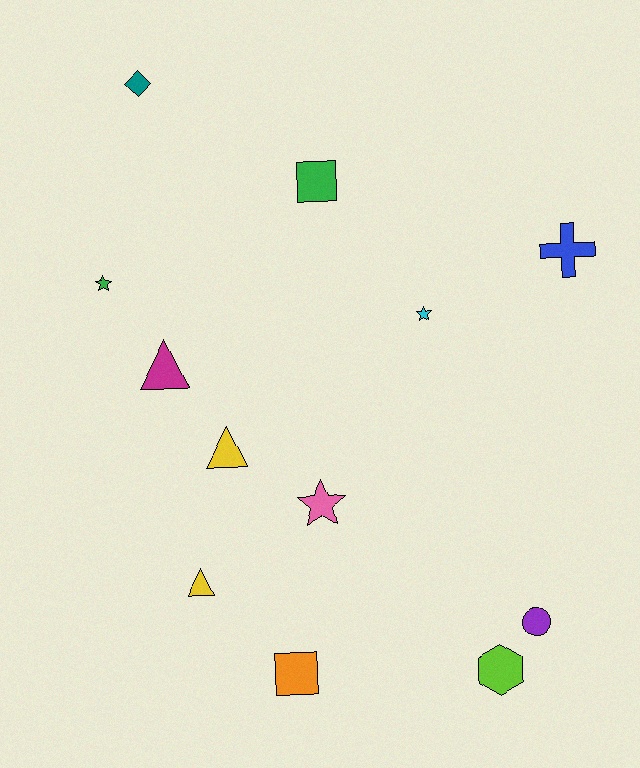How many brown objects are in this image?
There are no brown objects.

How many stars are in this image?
There are 3 stars.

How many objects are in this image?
There are 12 objects.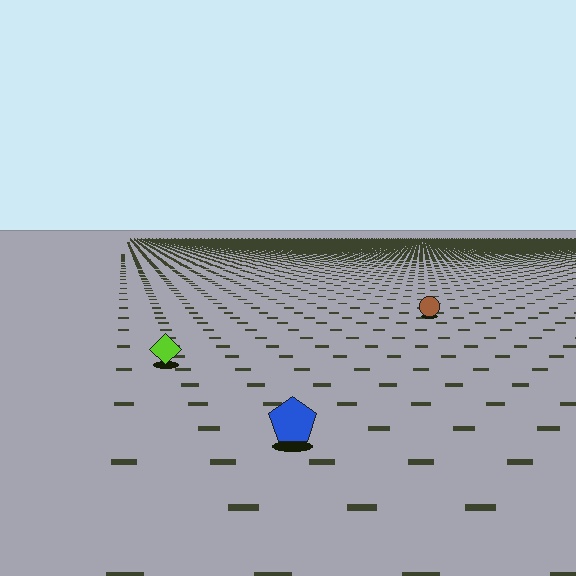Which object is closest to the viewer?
The blue pentagon is closest. The texture marks near it are larger and more spread out.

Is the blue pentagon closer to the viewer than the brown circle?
Yes. The blue pentagon is closer — you can tell from the texture gradient: the ground texture is coarser near it.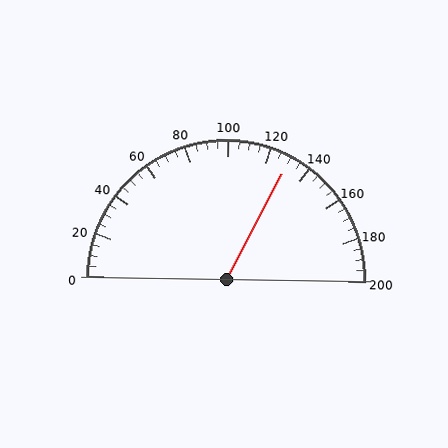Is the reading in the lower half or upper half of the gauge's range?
The reading is in the upper half of the range (0 to 200).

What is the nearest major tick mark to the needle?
The nearest major tick mark is 120.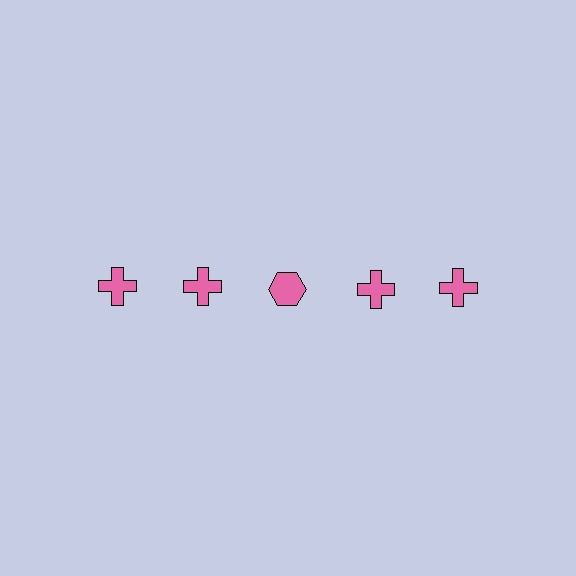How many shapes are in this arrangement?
There are 5 shapes arranged in a grid pattern.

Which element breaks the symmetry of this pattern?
The pink hexagon in the top row, center column breaks the symmetry. All other shapes are pink crosses.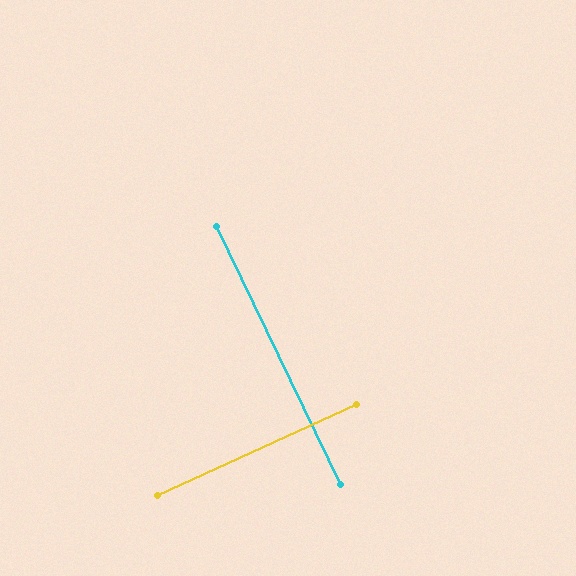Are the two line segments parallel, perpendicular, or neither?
Perpendicular — they meet at approximately 89°.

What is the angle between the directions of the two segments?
Approximately 89 degrees.